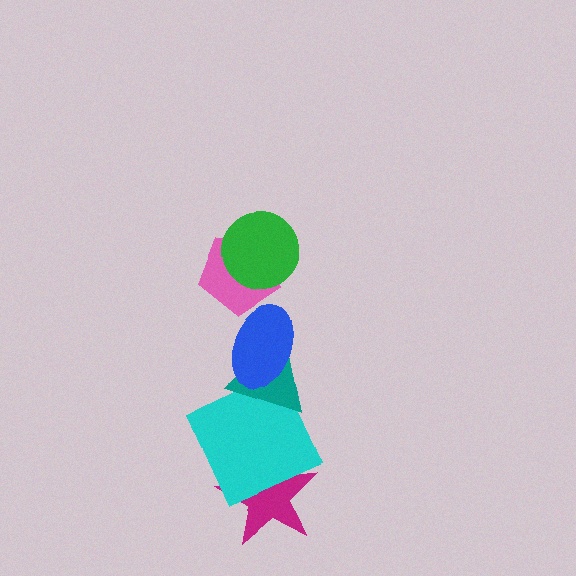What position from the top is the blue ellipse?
The blue ellipse is 3rd from the top.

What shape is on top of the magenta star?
The cyan square is on top of the magenta star.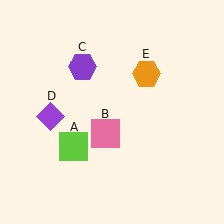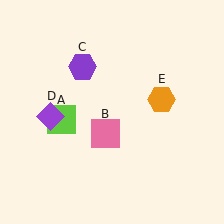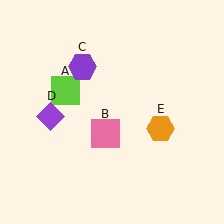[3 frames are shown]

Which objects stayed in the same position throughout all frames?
Pink square (object B) and purple hexagon (object C) and purple diamond (object D) remained stationary.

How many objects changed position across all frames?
2 objects changed position: lime square (object A), orange hexagon (object E).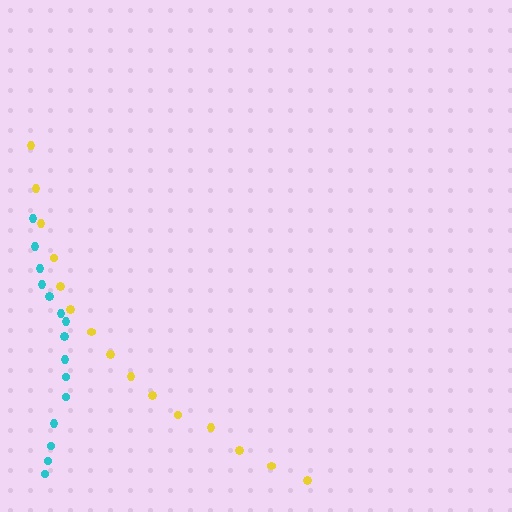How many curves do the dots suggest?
There are 2 distinct paths.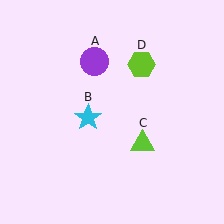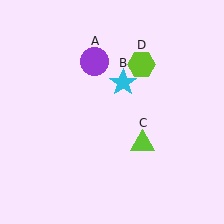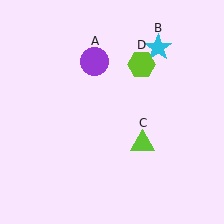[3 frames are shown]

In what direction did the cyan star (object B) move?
The cyan star (object B) moved up and to the right.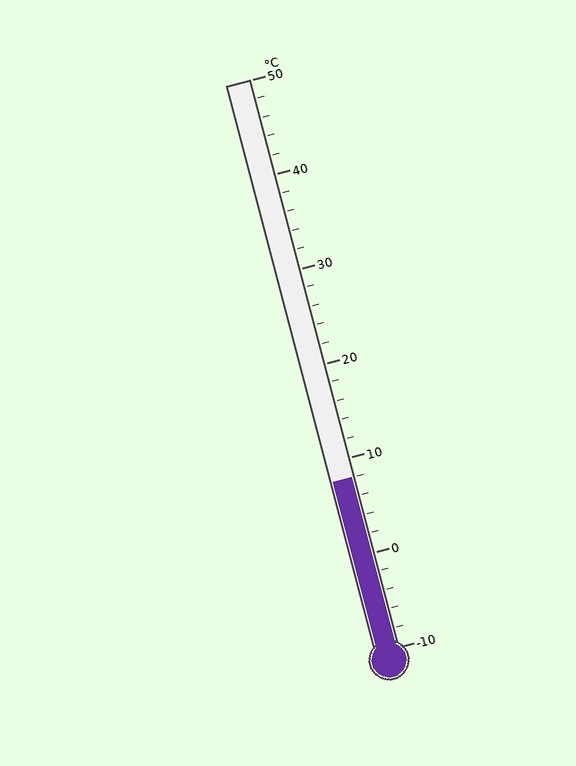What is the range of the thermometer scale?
The thermometer scale ranges from -10°C to 50°C.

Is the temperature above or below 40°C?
The temperature is below 40°C.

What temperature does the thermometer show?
The thermometer shows approximately 8°C.